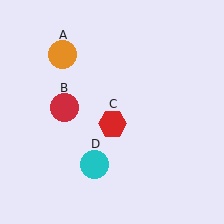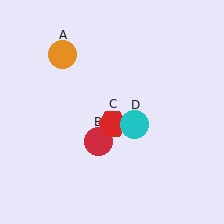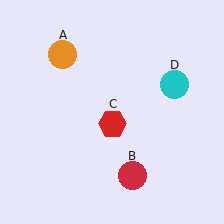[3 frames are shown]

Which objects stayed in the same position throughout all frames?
Orange circle (object A) and red hexagon (object C) remained stationary.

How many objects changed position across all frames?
2 objects changed position: red circle (object B), cyan circle (object D).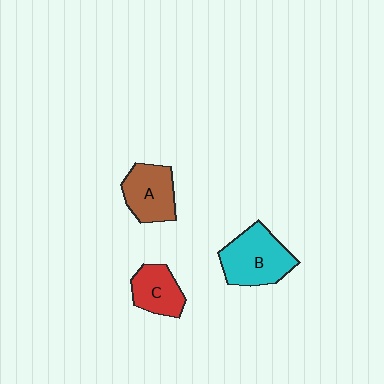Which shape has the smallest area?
Shape C (red).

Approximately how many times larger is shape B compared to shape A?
Approximately 1.3 times.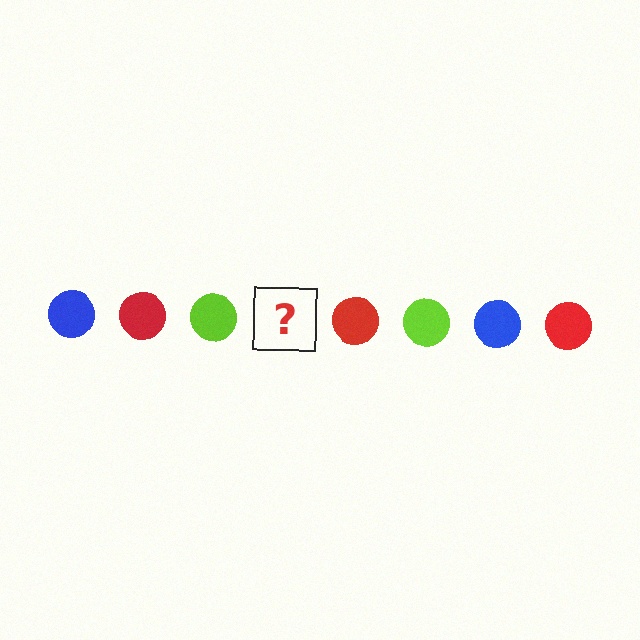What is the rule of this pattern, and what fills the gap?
The rule is that the pattern cycles through blue, red, lime circles. The gap should be filled with a blue circle.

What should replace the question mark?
The question mark should be replaced with a blue circle.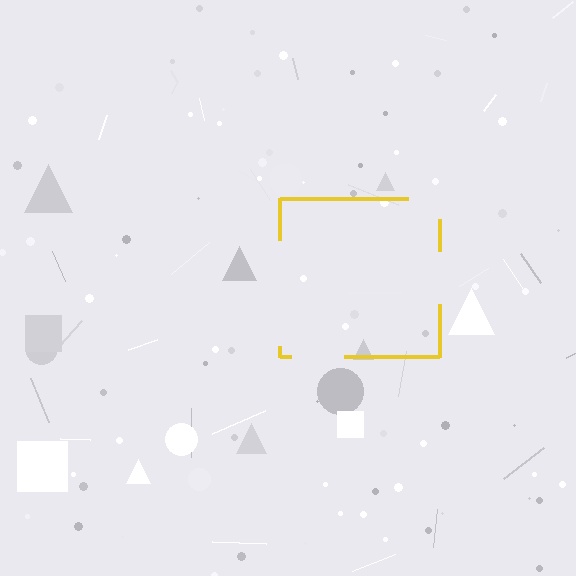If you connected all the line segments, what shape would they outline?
They would outline a square.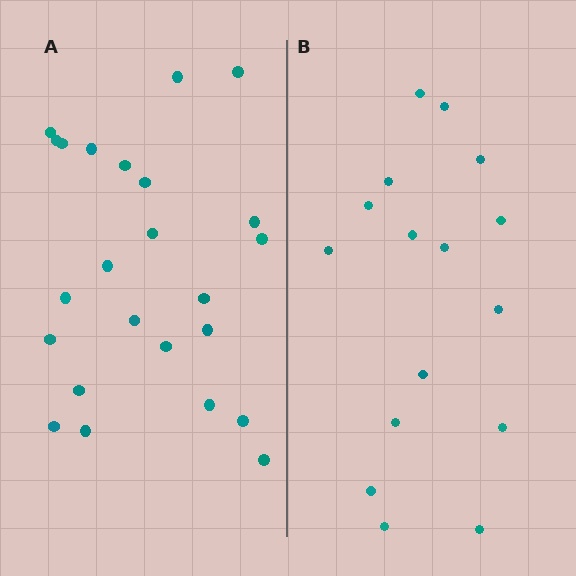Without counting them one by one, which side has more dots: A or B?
Region A (the left region) has more dots.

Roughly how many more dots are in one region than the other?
Region A has roughly 8 or so more dots than region B.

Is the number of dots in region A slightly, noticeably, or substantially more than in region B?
Region A has substantially more. The ratio is roughly 1.5 to 1.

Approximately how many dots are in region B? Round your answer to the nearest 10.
About 20 dots. (The exact count is 16, which rounds to 20.)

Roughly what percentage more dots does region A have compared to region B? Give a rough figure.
About 50% more.